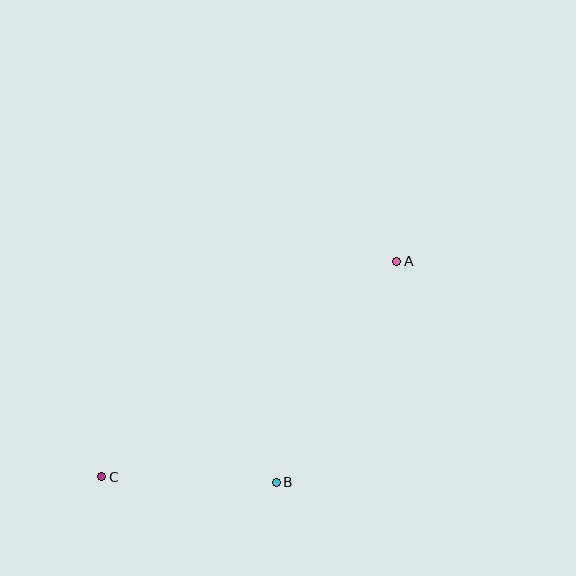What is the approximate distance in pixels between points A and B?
The distance between A and B is approximately 251 pixels.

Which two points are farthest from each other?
Points A and C are farthest from each other.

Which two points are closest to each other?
Points B and C are closest to each other.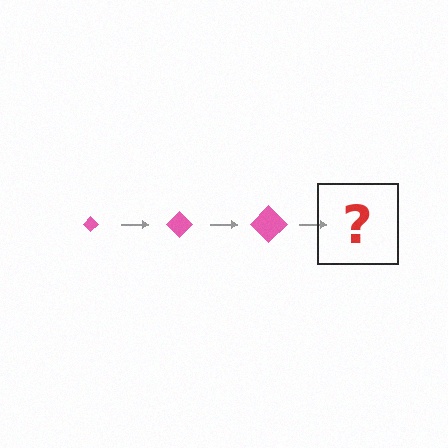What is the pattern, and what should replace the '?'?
The pattern is that the diamond gets progressively larger each step. The '?' should be a pink diamond, larger than the previous one.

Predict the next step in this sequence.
The next step is a pink diamond, larger than the previous one.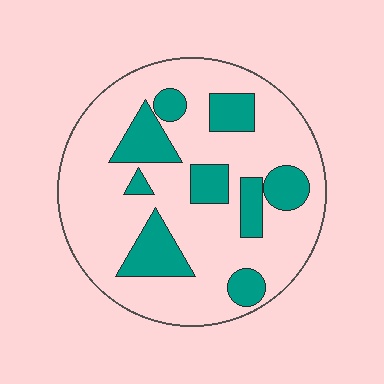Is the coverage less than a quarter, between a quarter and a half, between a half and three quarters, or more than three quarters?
Between a quarter and a half.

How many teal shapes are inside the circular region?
9.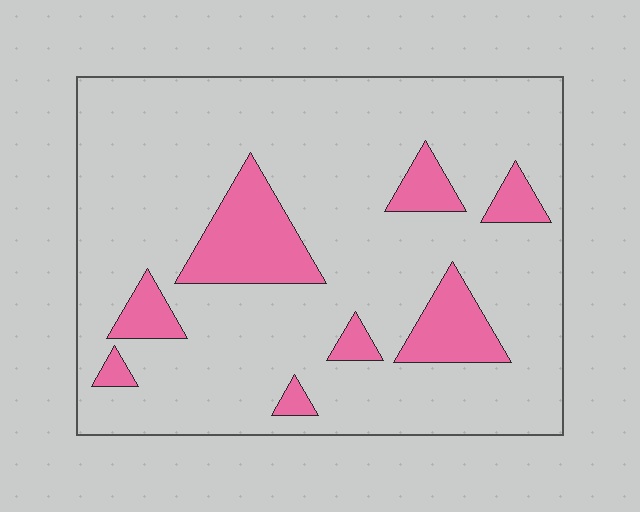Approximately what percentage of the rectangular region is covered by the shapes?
Approximately 15%.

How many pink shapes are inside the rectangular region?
8.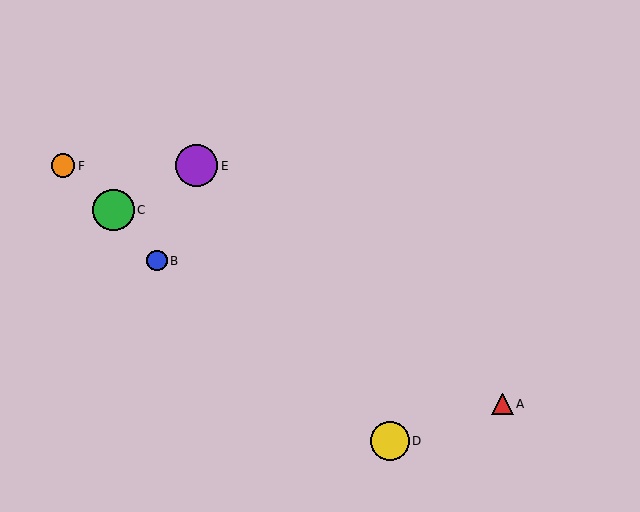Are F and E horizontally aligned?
Yes, both are at y≈166.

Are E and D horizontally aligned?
No, E is at y≈166 and D is at y≈441.